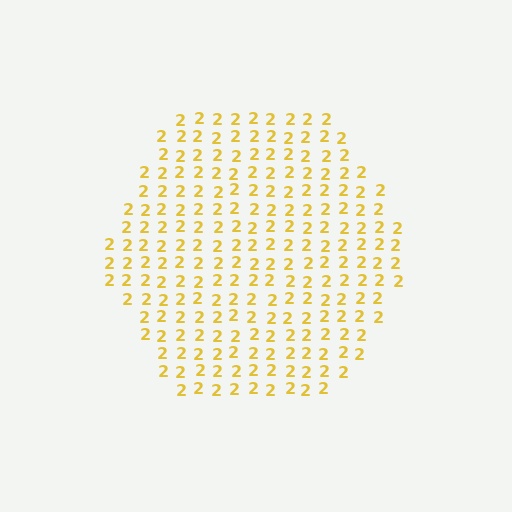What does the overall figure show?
The overall figure shows a hexagon.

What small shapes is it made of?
It is made of small digit 2's.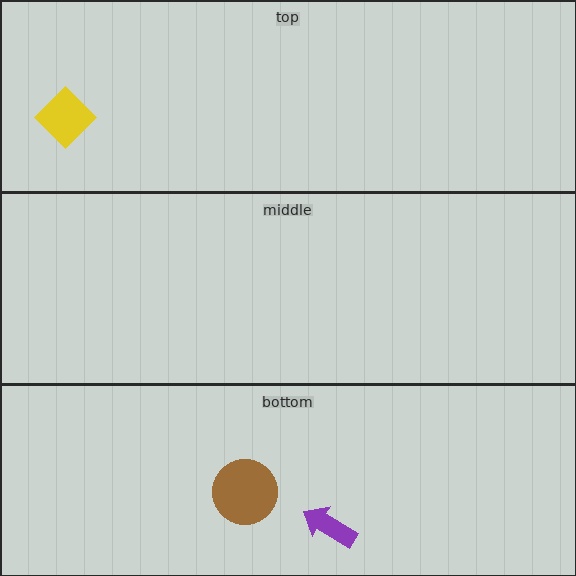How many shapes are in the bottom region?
2.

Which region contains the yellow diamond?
The top region.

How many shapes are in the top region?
1.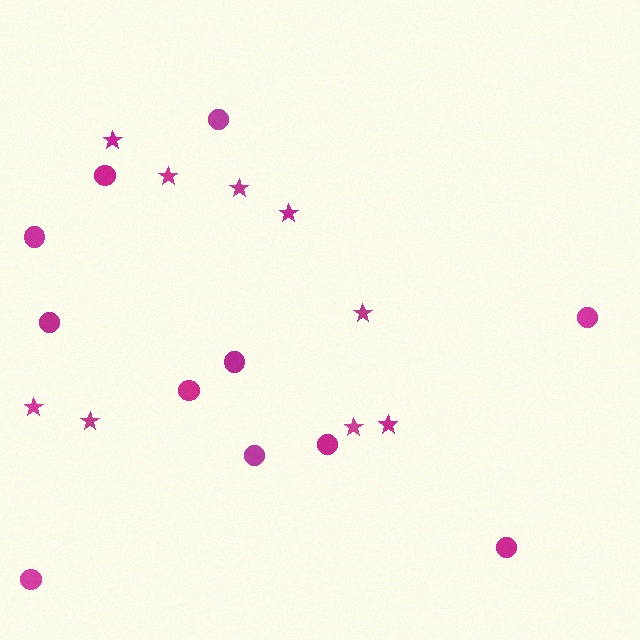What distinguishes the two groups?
There are 2 groups: one group of circles (11) and one group of stars (9).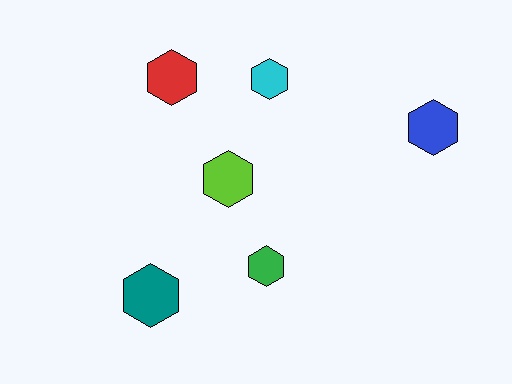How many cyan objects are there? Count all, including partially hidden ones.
There is 1 cyan object.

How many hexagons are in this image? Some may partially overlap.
There are 6 hexagons.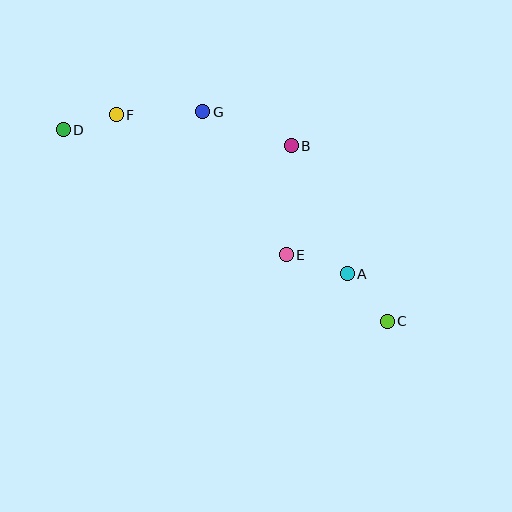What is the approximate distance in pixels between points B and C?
The distance between B and C is approximately 200 pixels.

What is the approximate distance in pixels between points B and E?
The distance between B and E is approximately 109 pixels.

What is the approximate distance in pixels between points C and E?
The distance between C and E is approximately 121 pixels.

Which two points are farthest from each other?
Points C and D are farthest from each other.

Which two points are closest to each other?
Points D and F are closest to each other.